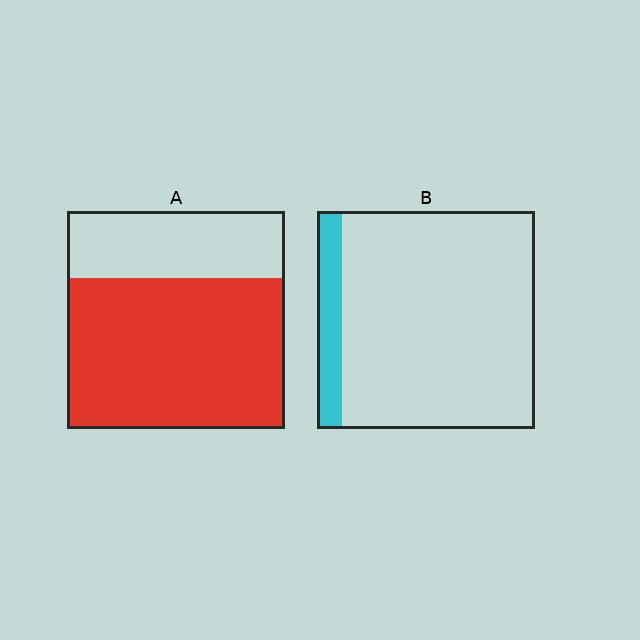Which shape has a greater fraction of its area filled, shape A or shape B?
Shape A.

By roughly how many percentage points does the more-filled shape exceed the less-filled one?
By roughly 60 percentage points (A over B).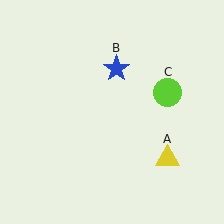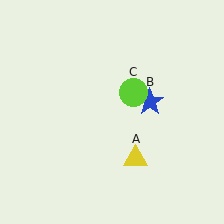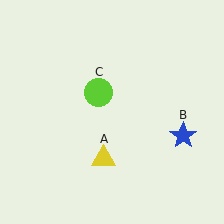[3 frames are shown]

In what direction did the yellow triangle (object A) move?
The yellow triangle (object A) moved left.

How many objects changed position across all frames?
3 objects changed position: yellow triangle (object A), blue star (object B), lime circle (object C).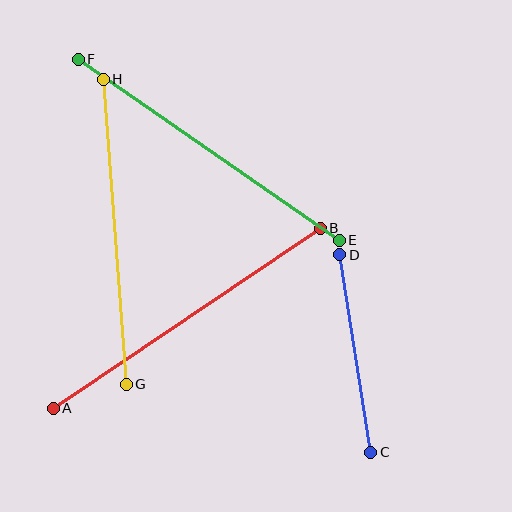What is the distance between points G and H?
The distance is approximately 306 pixels.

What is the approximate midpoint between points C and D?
The midpoint is at approximately (355, 354) pixels.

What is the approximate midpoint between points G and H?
The midpoint is at approximately (115, 232) pixels.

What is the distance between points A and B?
The distance is approximately 322 pixels.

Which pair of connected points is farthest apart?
Points A and B are farthest apart.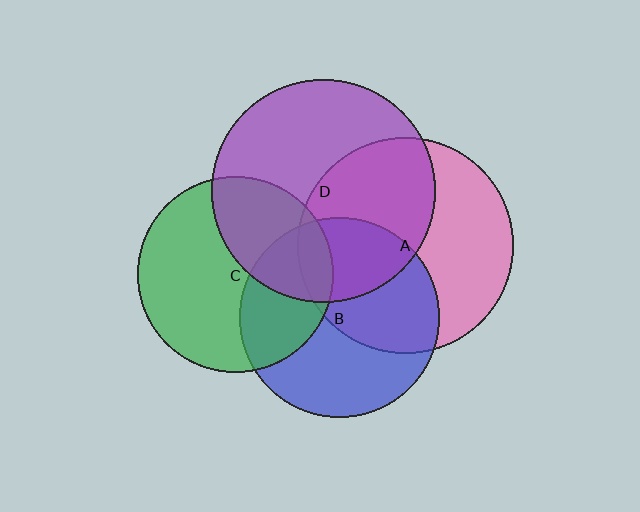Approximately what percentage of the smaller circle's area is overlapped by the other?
Approximately 45%.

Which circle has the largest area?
Circle D (purple).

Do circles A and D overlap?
Yes.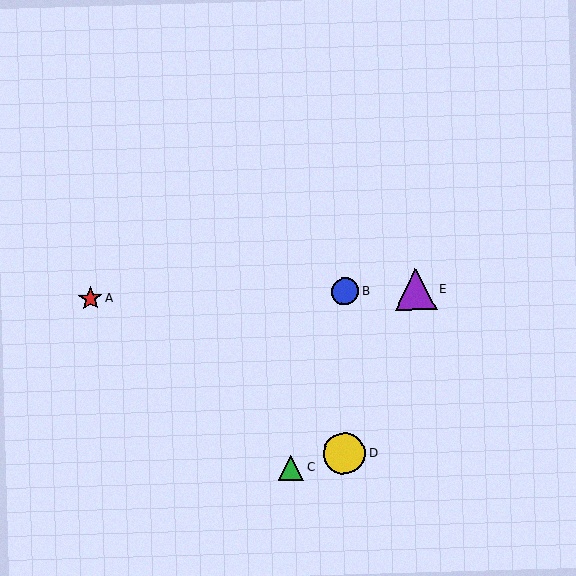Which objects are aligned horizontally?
Objects A, B, E are aligned horizontally.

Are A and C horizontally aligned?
No, A is at y≈299 and C is at y≈468.